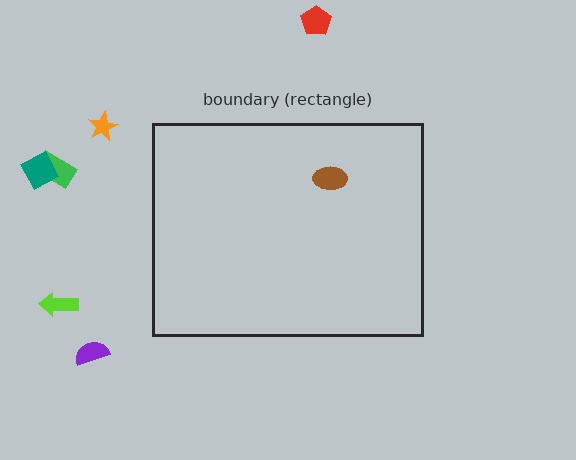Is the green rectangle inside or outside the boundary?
Outside.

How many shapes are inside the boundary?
1 inside, 6 outside.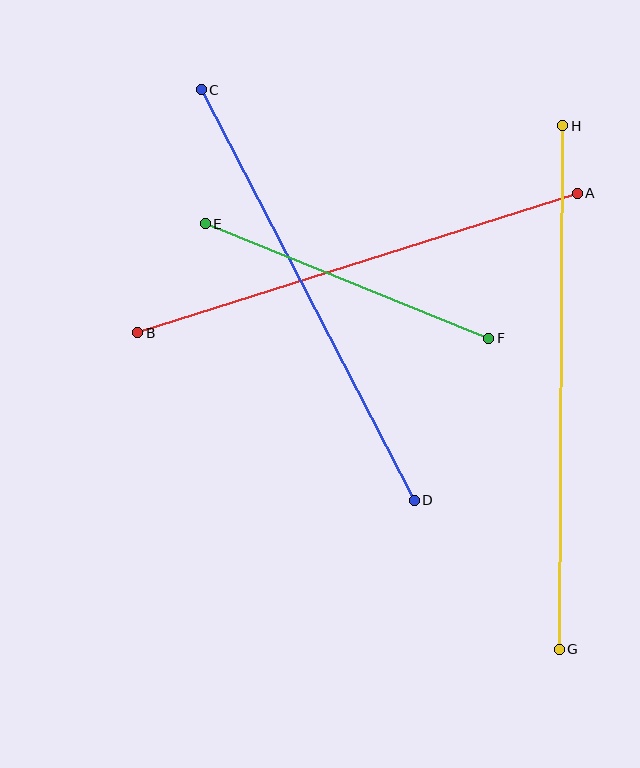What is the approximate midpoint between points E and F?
The midpoint is at approximately (347, 281) pixels.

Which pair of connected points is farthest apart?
Points G and H are farthest apart.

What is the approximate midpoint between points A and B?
The midpoint is at approximately (357, 263) pixels.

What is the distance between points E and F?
The distance is approximately 306 pixels.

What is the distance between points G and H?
The distance is approximately 524 pixels.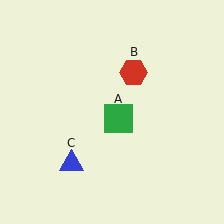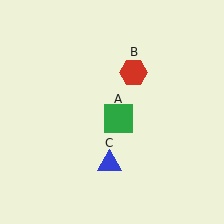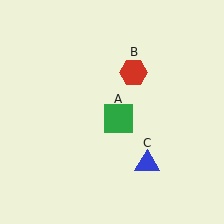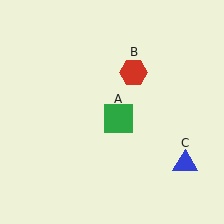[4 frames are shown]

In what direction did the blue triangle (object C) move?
The blue triangle (object C) moved right.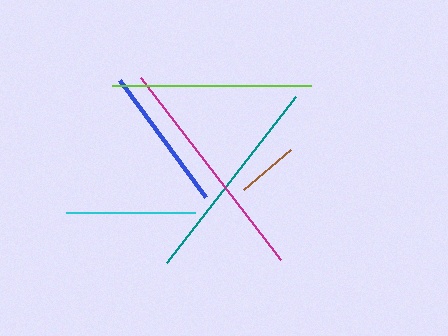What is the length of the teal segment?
The teal segment is approximately 211 pixels long.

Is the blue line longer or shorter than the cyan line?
The blue line is longer than the cyan line.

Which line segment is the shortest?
The brown line is the shortest at approximately 62 pixels.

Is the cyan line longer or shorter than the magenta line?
The magenta line is longer than the cyan line.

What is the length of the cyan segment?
The cyan segment is approximately 128 pixels long.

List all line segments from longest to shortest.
From longest to shortest: magenta, teal, lime, blue, cyan, brown.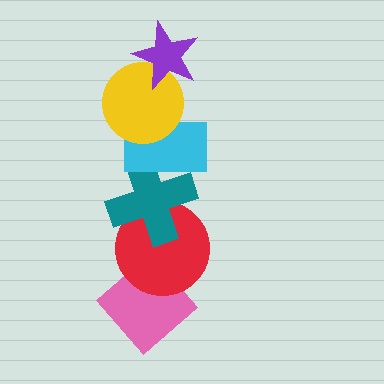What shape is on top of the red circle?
The teal cross is on top of the red circle.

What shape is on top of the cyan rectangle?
The yellow circle is on top of the cyan rectangle.